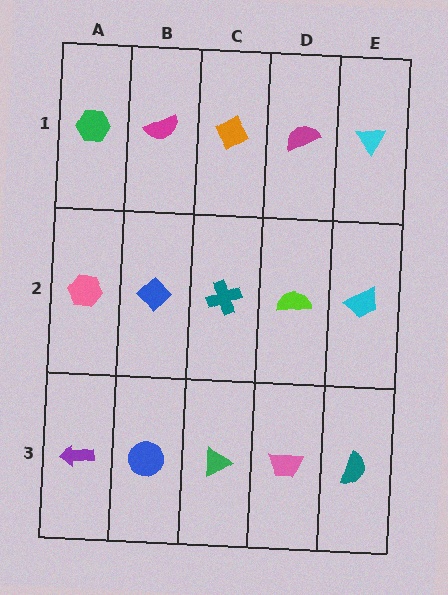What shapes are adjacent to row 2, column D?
A magenta semicircle (row 1, column D), a pink trapezoid (row 3, column D), a teal cross (row 2, column C), a cyan trapezoid (row 2, column E).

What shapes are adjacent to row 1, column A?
A pink hexagon (row 2, column A), a magenta semicircle (row 1, column B).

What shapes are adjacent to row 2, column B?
A magenta semicircle (row 1, column B), a blue circle (row 3, column B), a pink hexagon (row 2, column A), a teal cross (row 2, column C).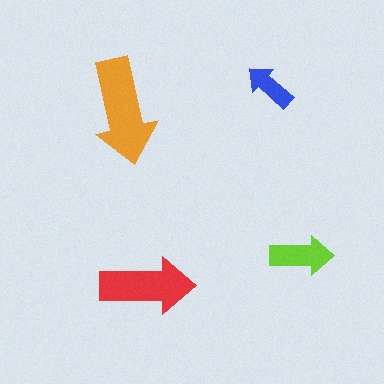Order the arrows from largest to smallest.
the orange one, the red one, the lime one, the blue one.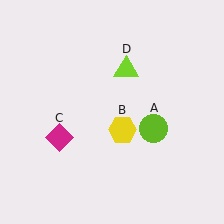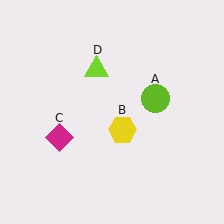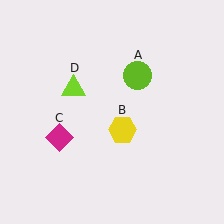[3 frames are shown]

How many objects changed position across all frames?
2 objects changed position: lime circle (object A), lime triangle (object D).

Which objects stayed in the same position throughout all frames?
Yellow hexagon (object B) and magenta diamond (object C) remained stationary.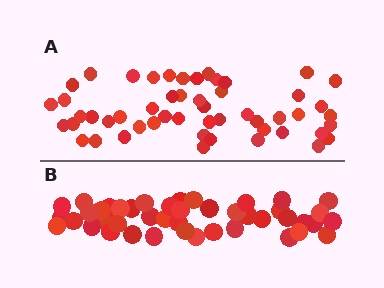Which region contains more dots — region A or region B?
Region A (the top region) has more dots.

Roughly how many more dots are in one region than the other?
Region A has roughly 8 or so more dots than region B.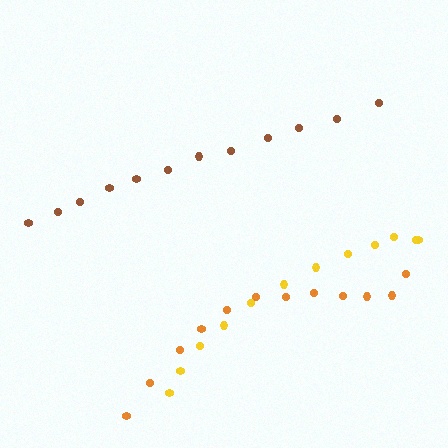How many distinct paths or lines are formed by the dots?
There are 3 distinct paths.